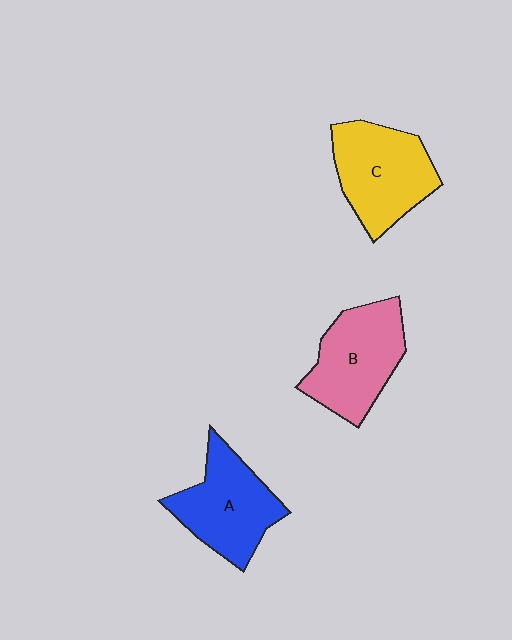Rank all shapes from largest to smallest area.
From largest to smallest: C (yellow), B (pink), A (blue).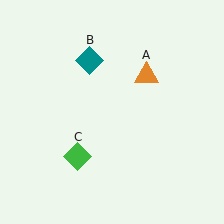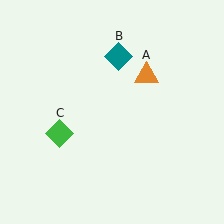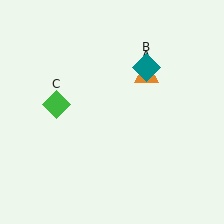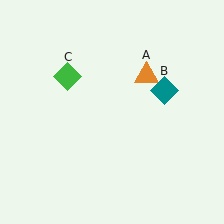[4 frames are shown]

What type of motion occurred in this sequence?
The teal diamond (object B), green diamond (object C) rotated clockwise around the center of the scene.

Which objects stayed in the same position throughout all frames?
Orange triangle (object A) remained stationary.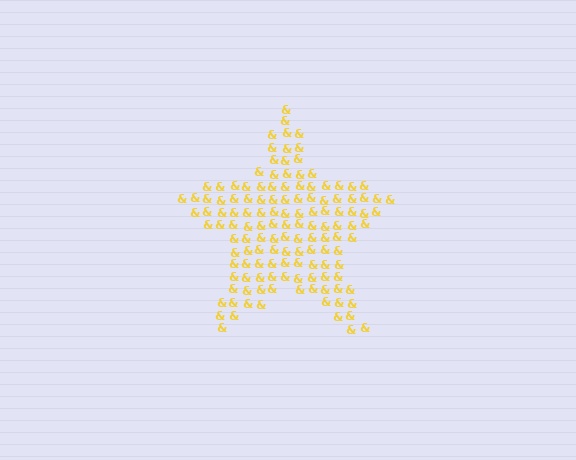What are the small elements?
The small elements are ampersands.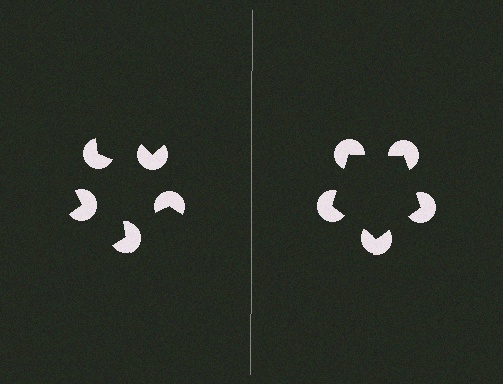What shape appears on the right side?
An illusory pentagon.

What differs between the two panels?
The pac-man discs are positioned identically on both sides; only the wedge orientations differ. On the right they align to a pentagon; on the left they are misaligned.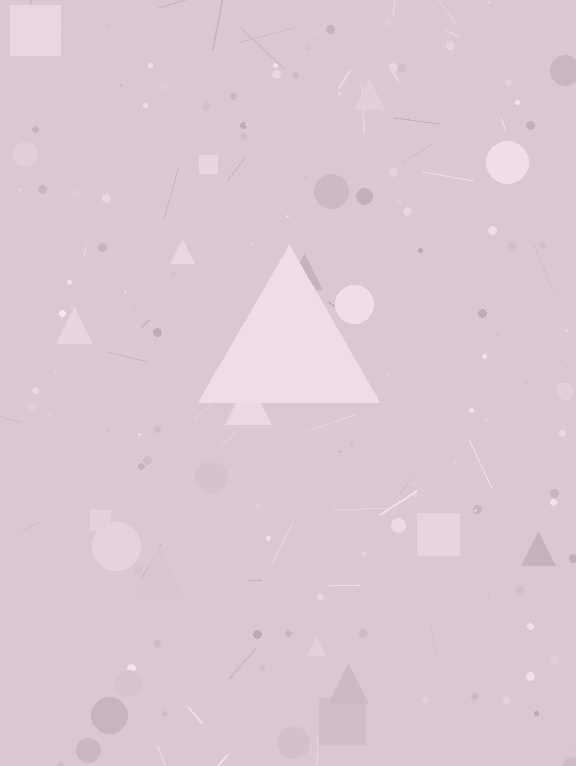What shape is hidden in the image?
A triangle is hidden in the image.